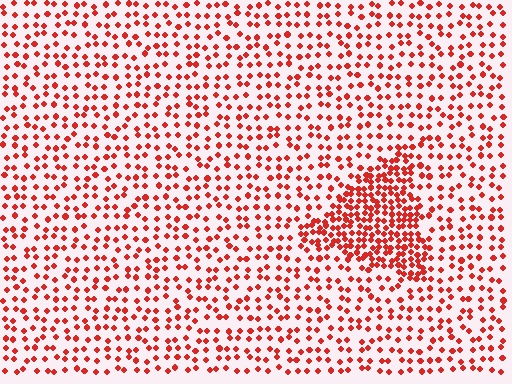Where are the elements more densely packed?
The elements are more densely packed inside the triangle boundary.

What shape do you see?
I see a triangle.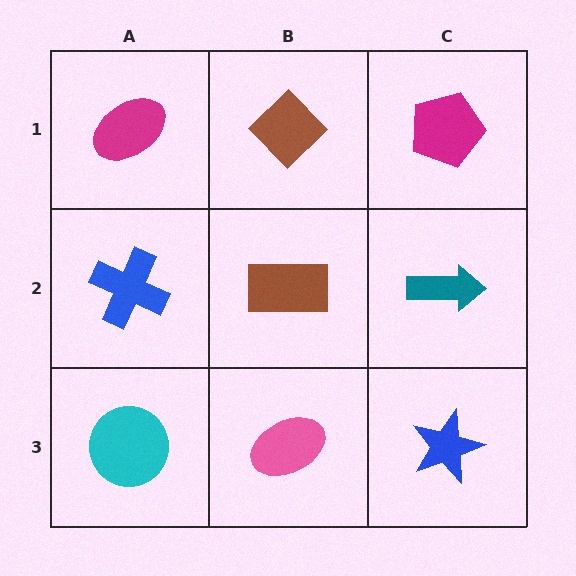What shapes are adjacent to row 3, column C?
A teal arrow (row 2, column C), a pink ellipse (row 3, column B).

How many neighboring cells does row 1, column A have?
2.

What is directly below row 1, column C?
A teal arrow.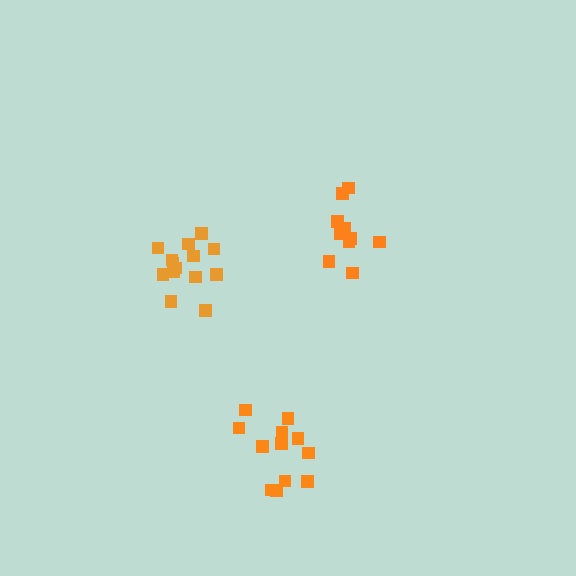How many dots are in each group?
Group 1: 12 dots, Group 2: 14 dots, Group 3: 10 dots (36 total).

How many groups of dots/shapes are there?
There are 3 groups.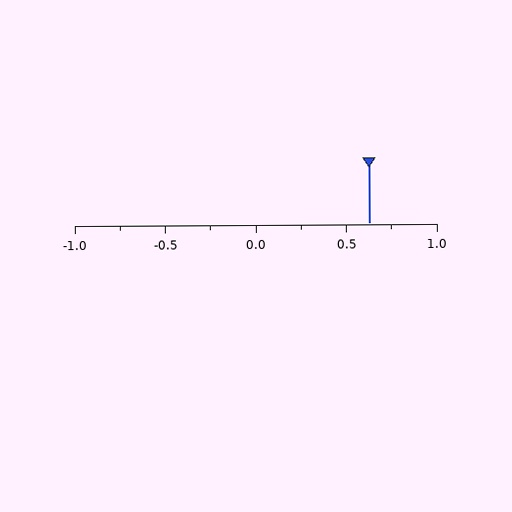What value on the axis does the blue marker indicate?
The marker indicates approximately 0.62.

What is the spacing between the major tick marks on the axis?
The major ticks are spaced 0.5 apart.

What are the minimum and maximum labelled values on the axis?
The axis runs from -1.0 to 1.0.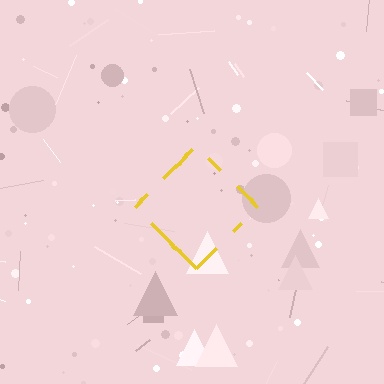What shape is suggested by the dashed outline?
The dashed outline suggests a diamond.